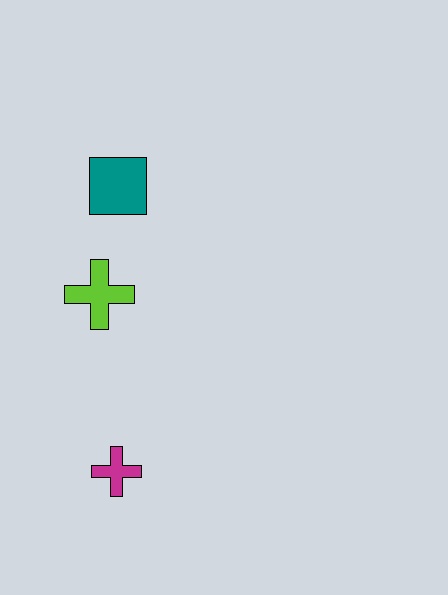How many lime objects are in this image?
There is 1 lime object.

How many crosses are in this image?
There are 2 crosses.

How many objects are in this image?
There are 3 objects.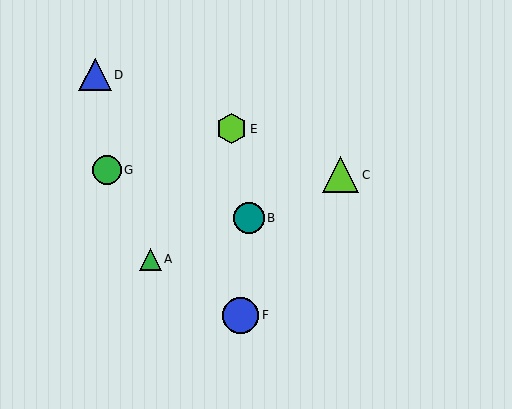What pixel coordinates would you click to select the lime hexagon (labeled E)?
Click at (232, 129) to select the lime hexagon E.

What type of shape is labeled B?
Shape B is a teal circle.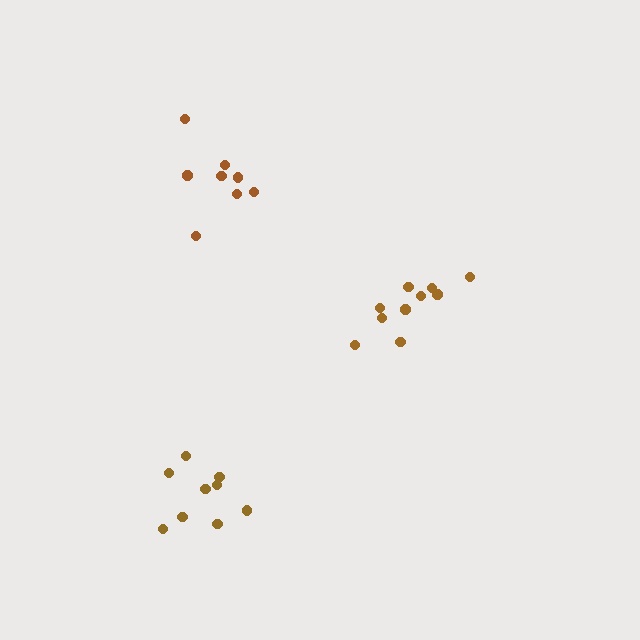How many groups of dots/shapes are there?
There are 3 groups.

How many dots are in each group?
Group 1: 10 dots, Group 2: 8 dots, Group 3: 9 dots (27 total).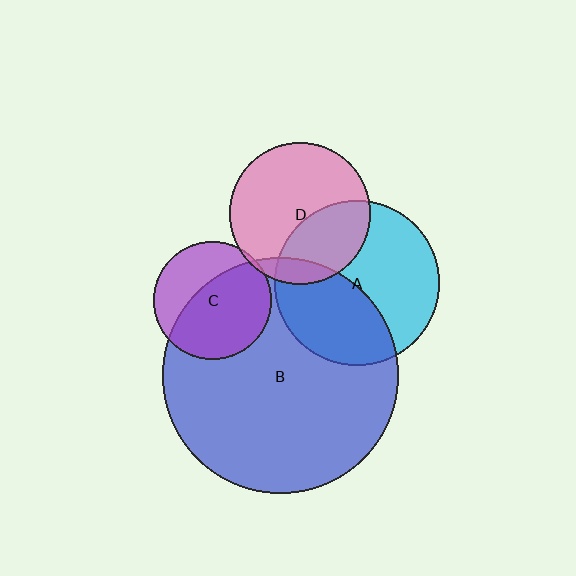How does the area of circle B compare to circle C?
Approximately 4.0 times.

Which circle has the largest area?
Circle B (blue).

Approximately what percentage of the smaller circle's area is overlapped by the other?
Approximately 5%.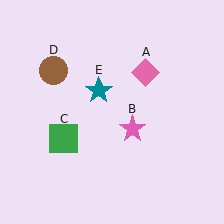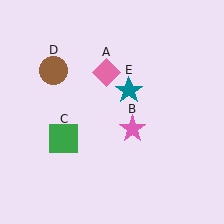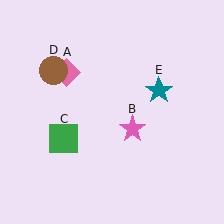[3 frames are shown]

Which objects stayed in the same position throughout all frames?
Pink star (object B) and green square (object C) and brown circle (object D) remained stationary.